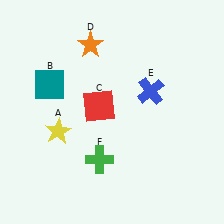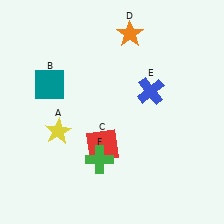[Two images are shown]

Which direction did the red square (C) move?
The red square (C) moved down.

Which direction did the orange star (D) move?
The orange star (D) moved right.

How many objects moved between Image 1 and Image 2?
2 objects moved between the two images.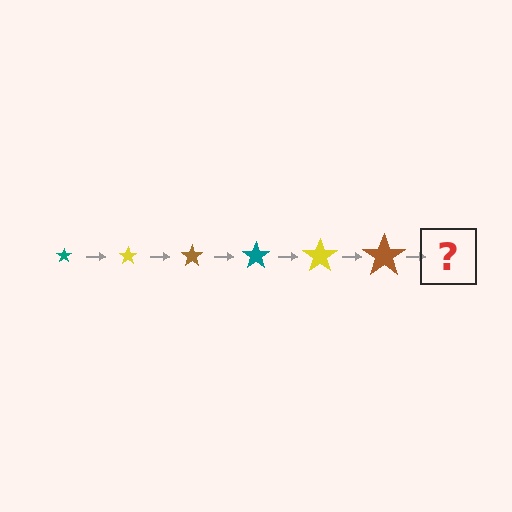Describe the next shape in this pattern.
It should be a teal star, larger than the previous one.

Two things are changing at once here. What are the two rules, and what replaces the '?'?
The two rules are that the star grows larger each step and the color cycles through teal, yellow, and brown. The '?' should be a teal star, larger than the previous one.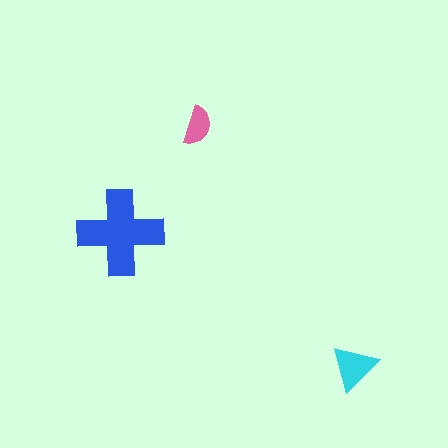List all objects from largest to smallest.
The blue cross, the cyan triangle, the pink semicircle.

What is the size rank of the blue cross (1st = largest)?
1st.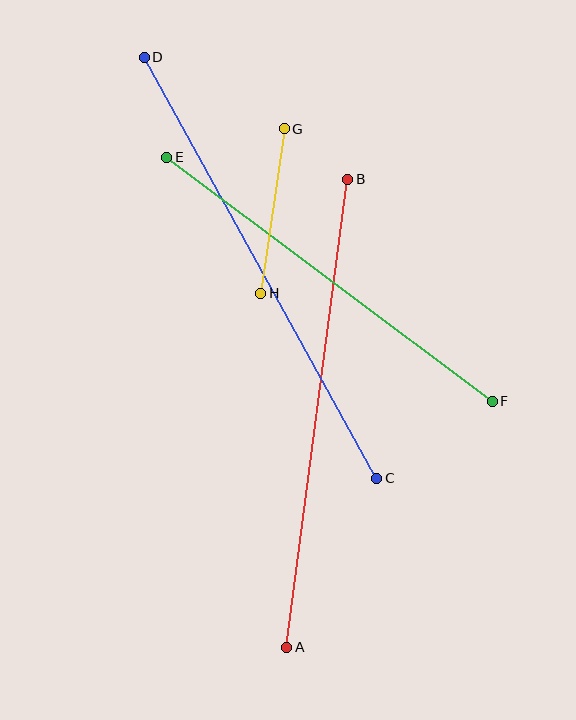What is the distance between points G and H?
The distance is approximately 166 pixels.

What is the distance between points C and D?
The distance is approximately 481 pixels.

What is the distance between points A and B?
The distance is approximately 472 pixels.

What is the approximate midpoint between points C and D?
The midpoint is at approximately (261, 268) pixels.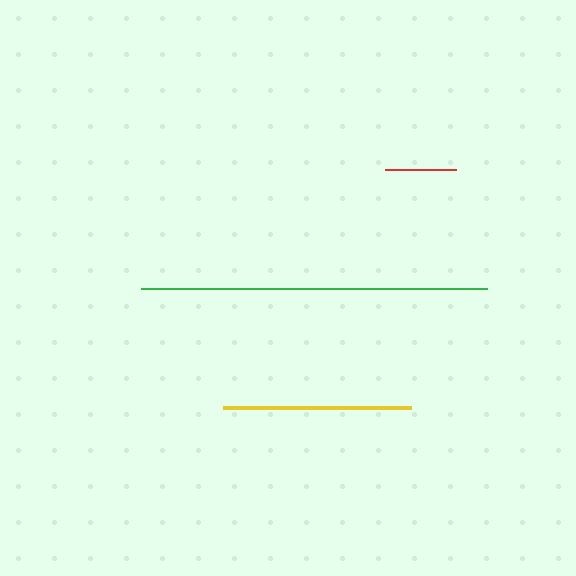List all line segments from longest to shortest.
From longest to shortest: green, yellow, red.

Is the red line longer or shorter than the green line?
The green line is longer than the red line.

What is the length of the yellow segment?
The yellow segment is approximately 188 pixels long.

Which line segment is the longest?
The green line is the longest at approximately 346 pixels.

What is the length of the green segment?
The green segment is approximately 346 pixels long.